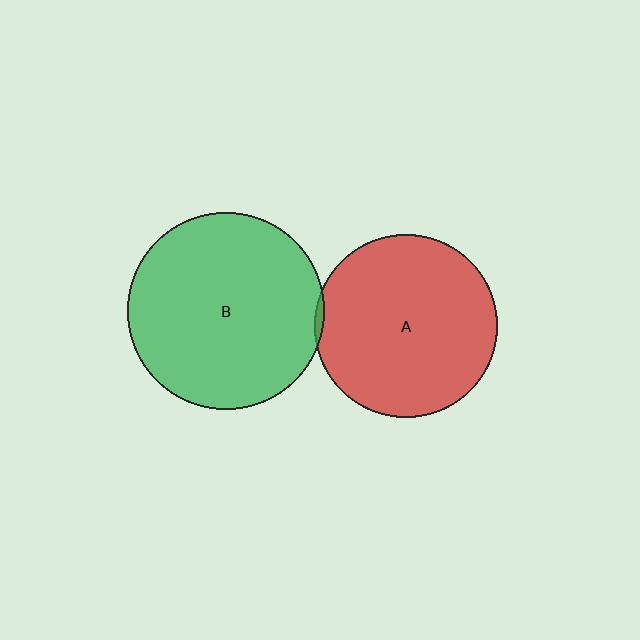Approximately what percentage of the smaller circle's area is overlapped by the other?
Approximately 5%.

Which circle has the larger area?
Circle B (green).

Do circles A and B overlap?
Yes.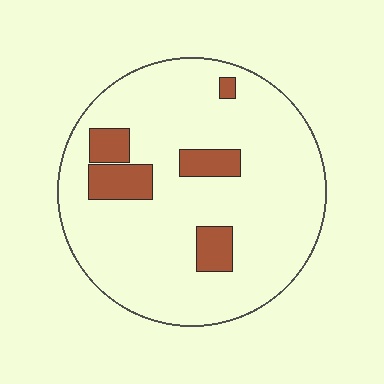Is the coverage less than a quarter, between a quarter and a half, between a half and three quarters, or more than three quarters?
Less than a quarter.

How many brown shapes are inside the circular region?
5.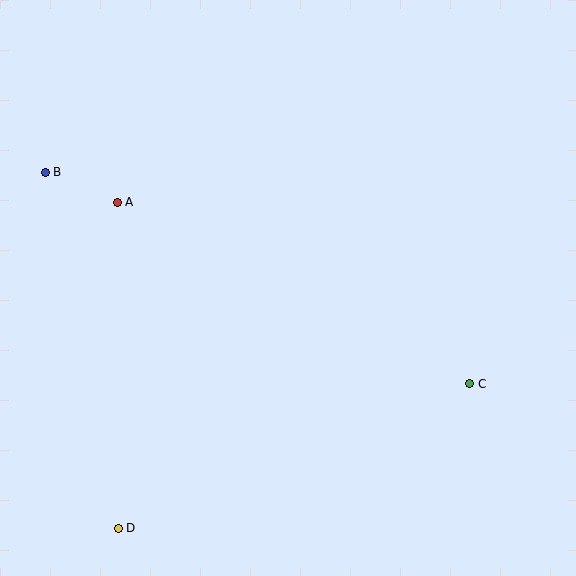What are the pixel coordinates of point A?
Point A is at (117, 202).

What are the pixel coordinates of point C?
Point C is at (470, 384).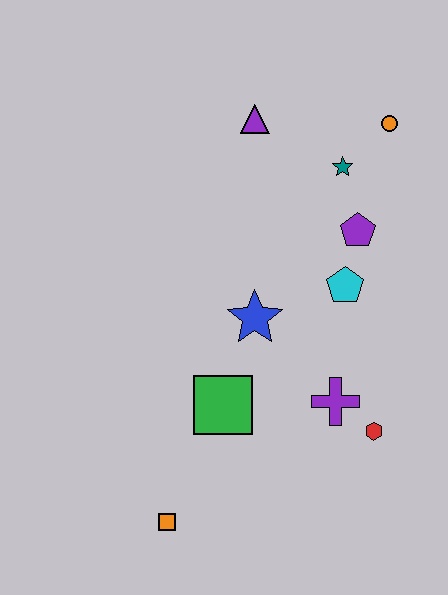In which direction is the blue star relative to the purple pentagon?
The blue star is to the left of the purple pentagon.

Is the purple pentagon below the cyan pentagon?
No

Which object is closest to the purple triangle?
The teal star is closest to the purple triangle.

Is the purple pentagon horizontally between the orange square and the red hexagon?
Yes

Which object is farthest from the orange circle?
The orange square is farthest from the orange circle.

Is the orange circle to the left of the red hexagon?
No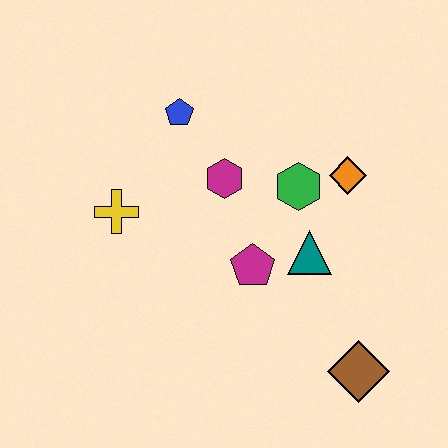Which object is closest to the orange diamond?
The green hexagon is closest to the orange diamond.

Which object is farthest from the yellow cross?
The brown diamond is farthest from the yellow cross.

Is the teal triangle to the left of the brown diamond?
Yes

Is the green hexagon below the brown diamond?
No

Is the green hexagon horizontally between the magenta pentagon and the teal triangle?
Yes